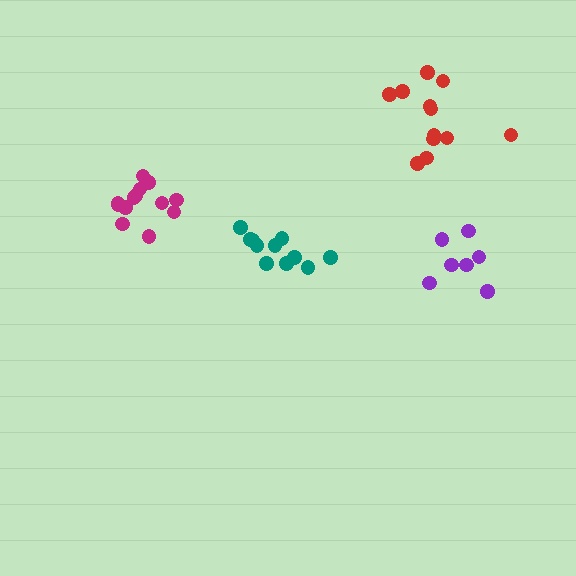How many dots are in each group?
Group 1: 7 dots, Group 2: 11 dots, Group 3: 13 dots, Group 4: 12 dots (43 total).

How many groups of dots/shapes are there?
There are 4 groups.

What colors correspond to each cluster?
The clusters are colored: purple, teal, magenta, red.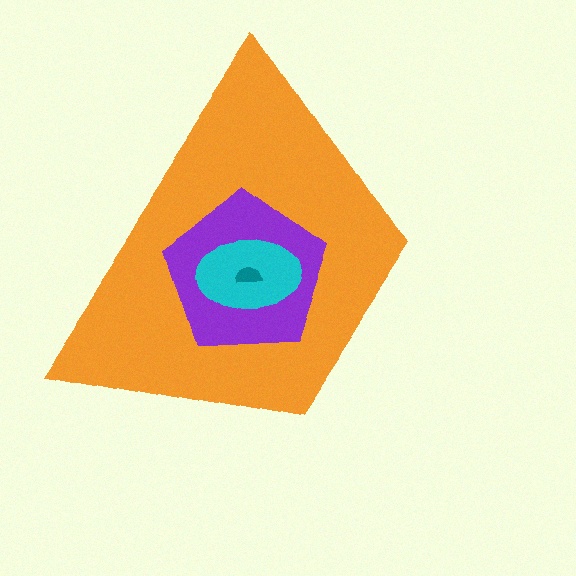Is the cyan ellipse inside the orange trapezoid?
Yes.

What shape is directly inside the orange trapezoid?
The purple pentagon.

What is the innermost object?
The teal semicircle.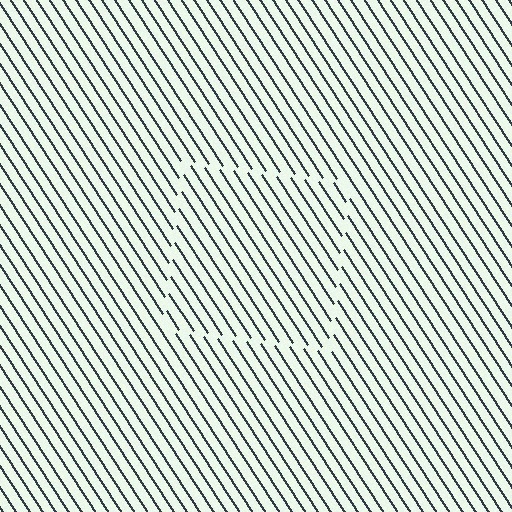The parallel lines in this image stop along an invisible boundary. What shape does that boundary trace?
An illusory square. The interior of the shape contains the same grating, shifted by half a period — the contour is defined by the phase discontinuity where line-ends from the inner and outer gratings abut.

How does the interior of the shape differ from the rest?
The interior of the shape contains the same grating, shifted by half a period — the contour is defined by the phase discontinuity where line-ends from the inner and outer gratings abut.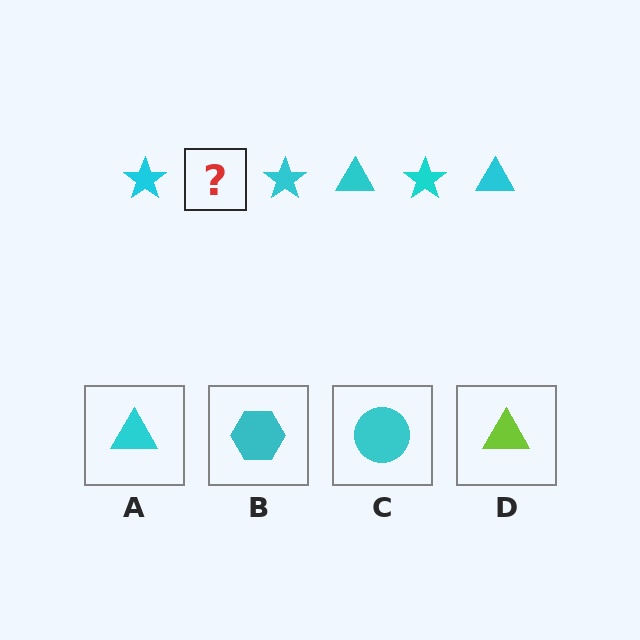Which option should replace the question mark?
Option A.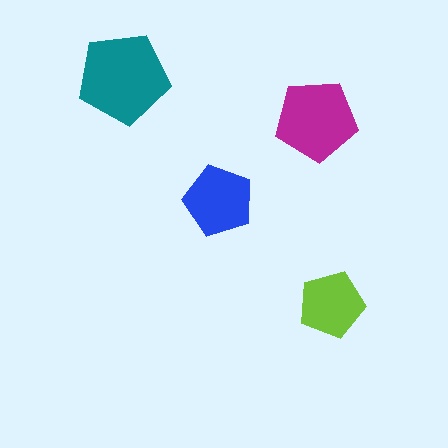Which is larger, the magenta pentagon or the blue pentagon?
The magenta one.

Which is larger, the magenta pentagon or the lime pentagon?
The magenta one.